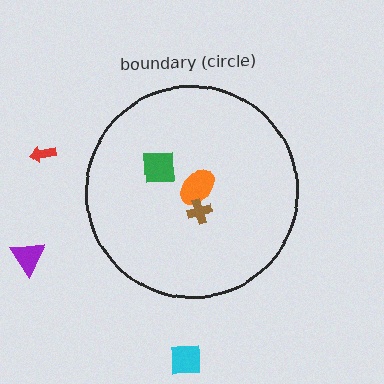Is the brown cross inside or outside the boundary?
Inside.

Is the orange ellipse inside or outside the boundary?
Inside.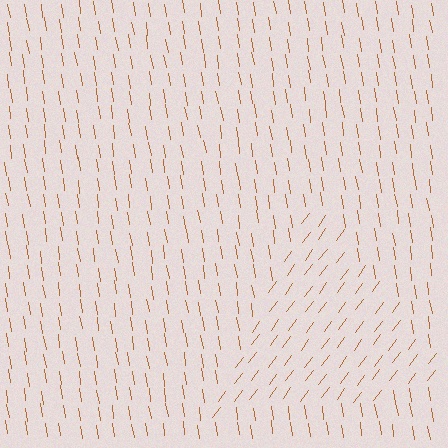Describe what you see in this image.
The image is filled with small brown line segments. A triangle region in the image has lines oriented differently from the surrounding lines, creating a visible texture boundary.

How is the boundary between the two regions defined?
The boundary is defined purely by a change in line orientation (approximately 45 degrees difference). All lines are the same color and thickness.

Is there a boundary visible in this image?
Yes, there is a texture boundary formed by a change in line orientation.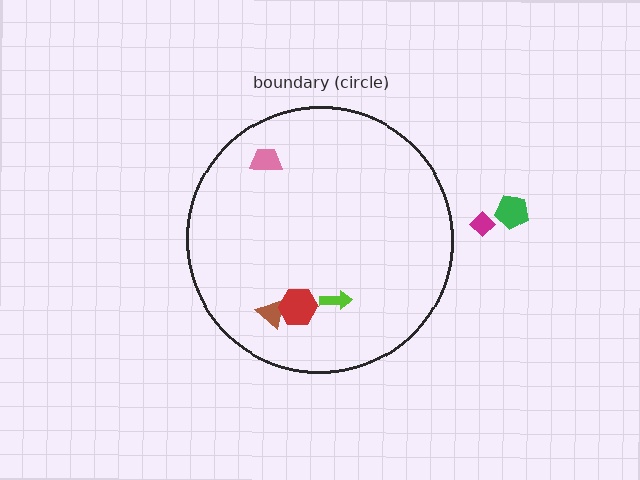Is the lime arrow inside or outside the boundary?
Inside.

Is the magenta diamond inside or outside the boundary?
Outside.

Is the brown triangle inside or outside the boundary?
Inside.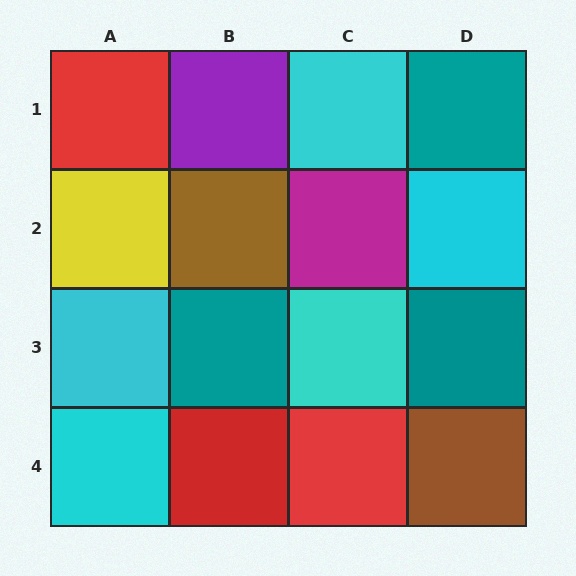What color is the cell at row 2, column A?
Yellow.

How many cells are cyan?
5 cells are cyan.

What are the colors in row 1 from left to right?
Red, purple, cyan, teal.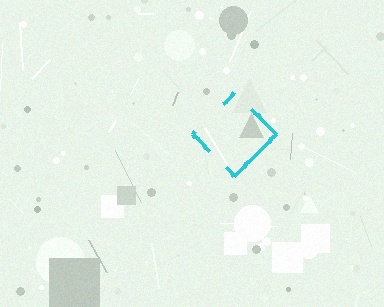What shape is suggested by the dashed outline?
The dashed outline suggests a diamond.